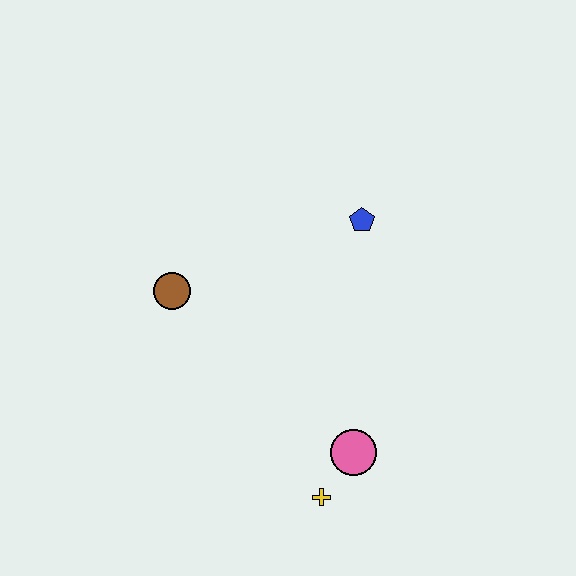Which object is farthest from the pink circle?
The brown circle is farthest from the pink circle.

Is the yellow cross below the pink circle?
Yes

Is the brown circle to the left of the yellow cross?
Yes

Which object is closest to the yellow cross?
The pink circle is closest to the yellow cross.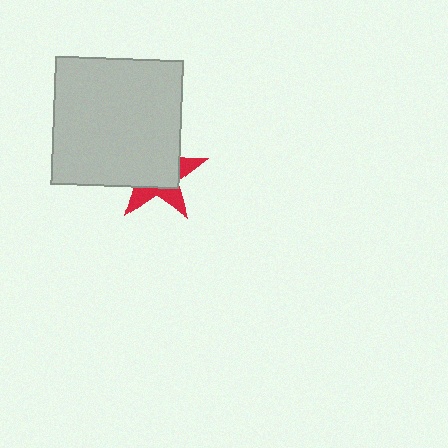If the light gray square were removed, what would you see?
You would see the complete red star.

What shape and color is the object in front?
The object in front is a light gray square.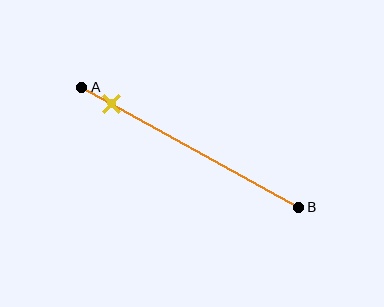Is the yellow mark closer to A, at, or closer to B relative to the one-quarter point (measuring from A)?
The yellow mark is closer to point A than the one-quarter point of segment AB.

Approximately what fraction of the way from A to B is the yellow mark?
The yellow mark is approximately 15% of the way from A to B.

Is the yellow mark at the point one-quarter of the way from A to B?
No, the mark is at about 15% from A, not at the 25% one-quarter point.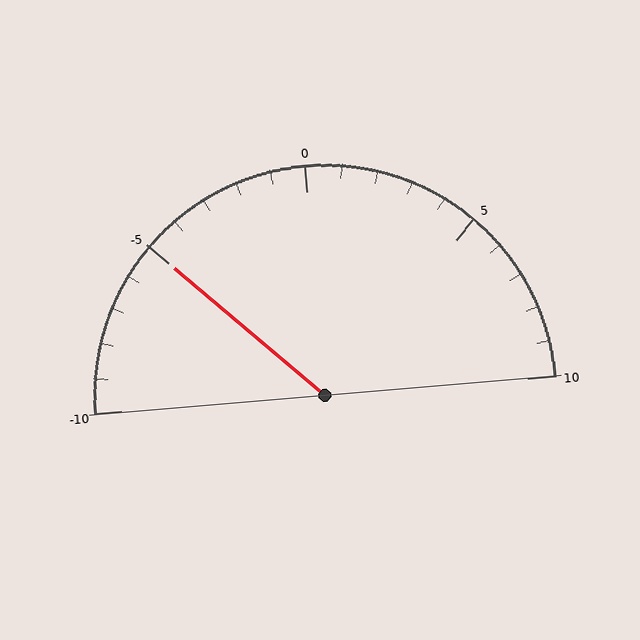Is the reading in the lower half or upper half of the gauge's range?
The reading is in the lower half of the range (-10 to 10).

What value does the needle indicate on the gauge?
The needle indicates approximately -5.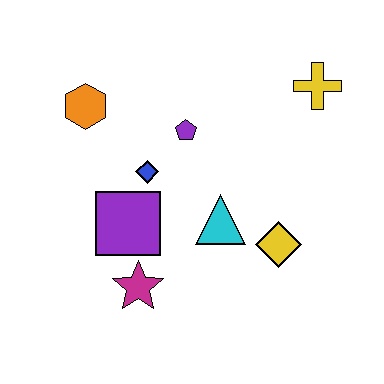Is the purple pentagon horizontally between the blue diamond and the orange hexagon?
No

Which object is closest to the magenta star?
The purple square is closest to the magenta star.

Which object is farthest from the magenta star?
The yellow cross is farthest from the magenta star.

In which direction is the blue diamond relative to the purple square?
The blue diamond is above the purple square.